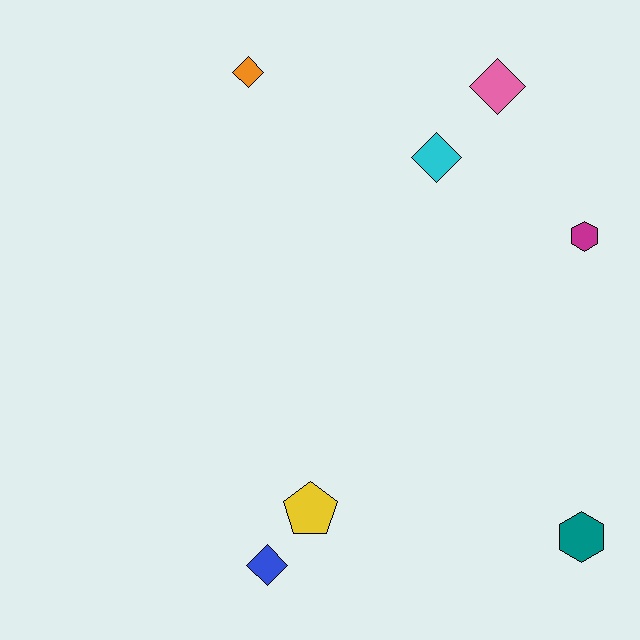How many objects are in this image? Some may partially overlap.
There are 7 objects.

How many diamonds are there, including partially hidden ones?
There are 4 diamonds.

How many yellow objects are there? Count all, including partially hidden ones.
There is 1 yellow object.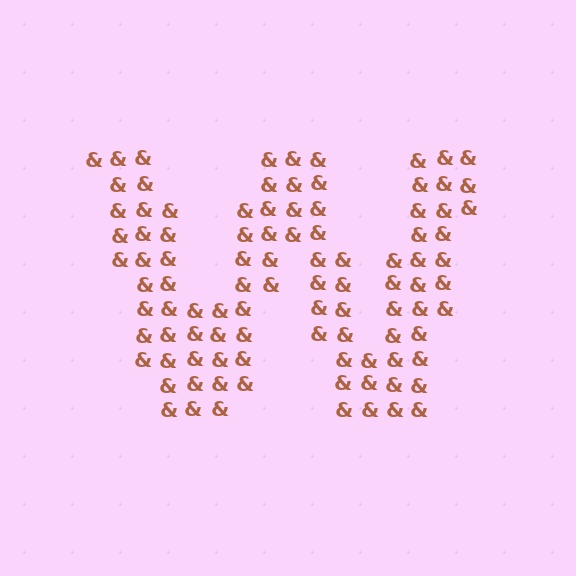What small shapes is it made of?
It is made of small ampersands.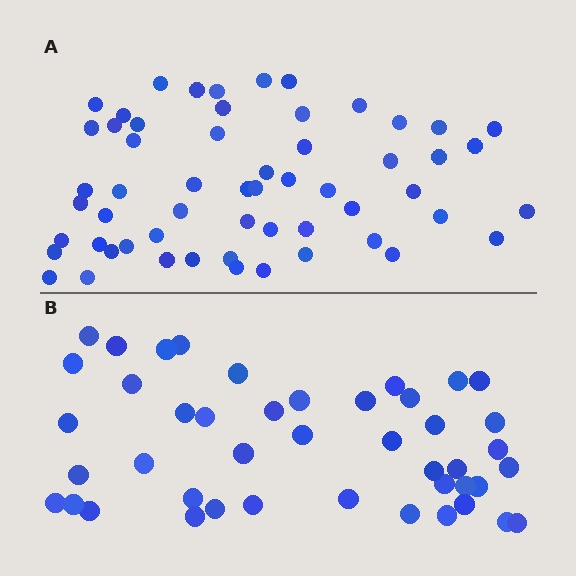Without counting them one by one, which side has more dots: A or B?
Region A (the top region) has more dots.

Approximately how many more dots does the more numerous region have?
Region A has approximately 15 more dots than region B.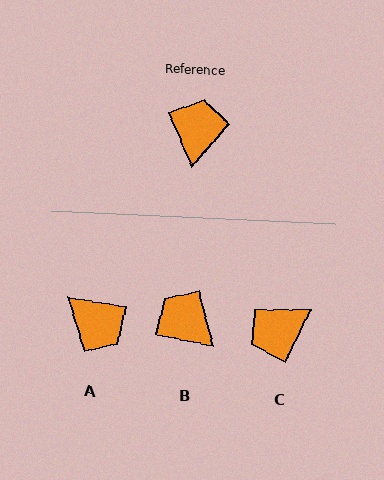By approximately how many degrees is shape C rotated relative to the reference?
Approximately 132 degrees counter-clockwise.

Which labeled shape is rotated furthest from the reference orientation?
C, about 132 degrees away.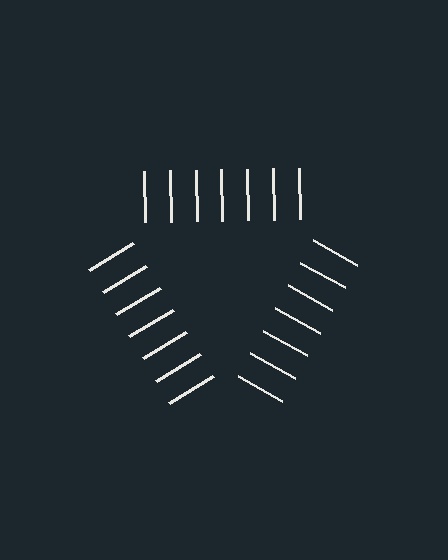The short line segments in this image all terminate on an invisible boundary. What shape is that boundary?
An illusory triangle — the line segments terminate on its edges but no continuous stroke is drawn.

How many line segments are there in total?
21 — 7 along each of the 3 edges.